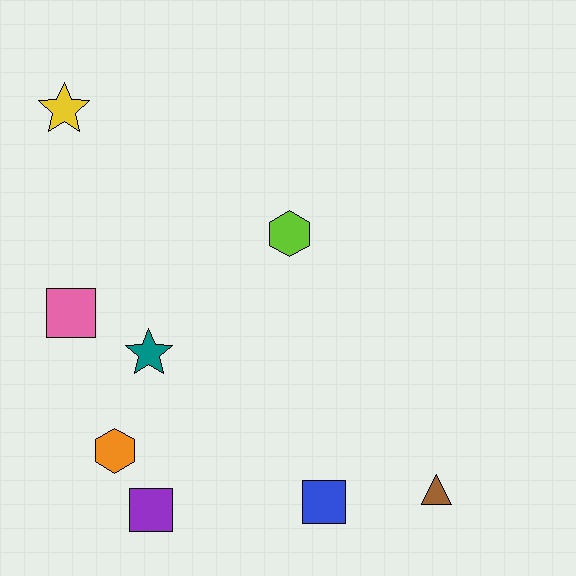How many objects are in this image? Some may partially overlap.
There are 8 objects.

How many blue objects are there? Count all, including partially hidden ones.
There is 1 blue object.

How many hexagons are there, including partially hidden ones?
There are 2 hexagons.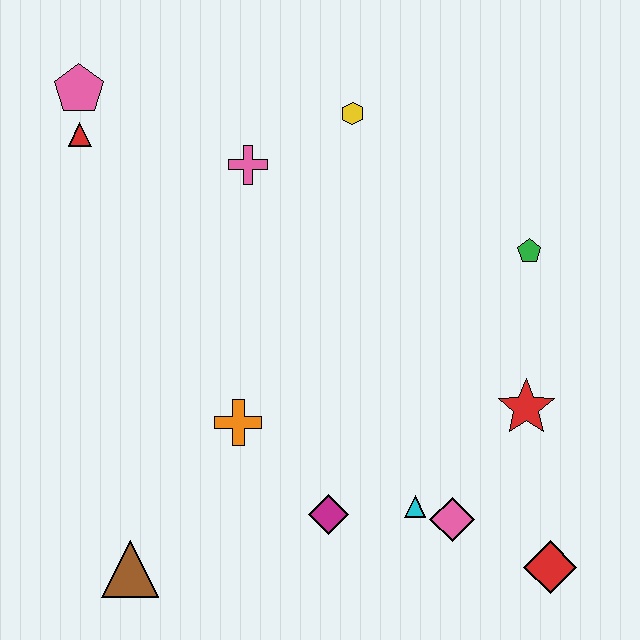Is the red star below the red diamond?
No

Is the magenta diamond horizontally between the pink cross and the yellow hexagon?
Yes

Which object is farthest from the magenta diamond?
The pink pentagon is farthest from the magenta diamond.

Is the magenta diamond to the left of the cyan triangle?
Yes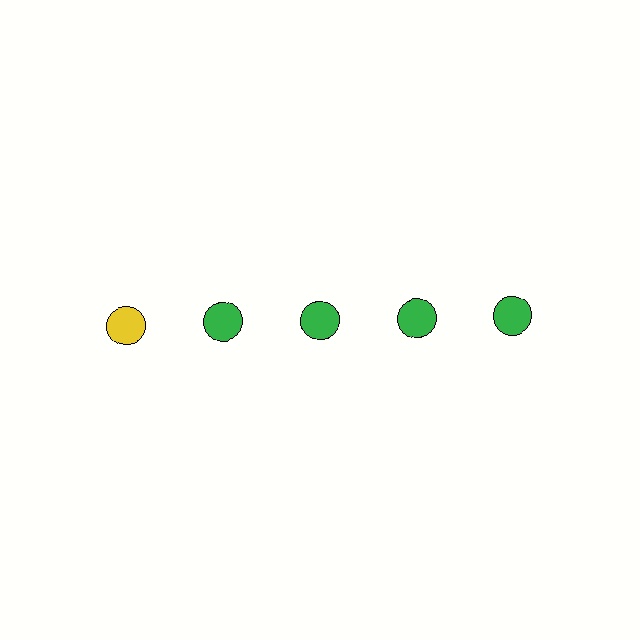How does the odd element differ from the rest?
It has a different color: yellow instead of green.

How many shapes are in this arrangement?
There are 5 shapes arranged in a grid pattern.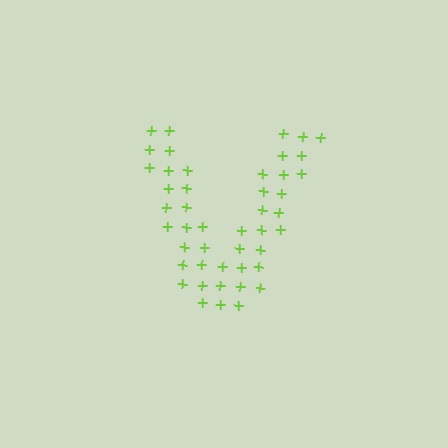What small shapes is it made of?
It is made of small plus signs.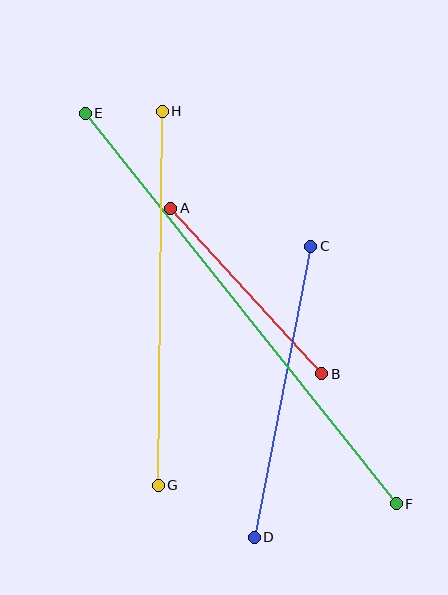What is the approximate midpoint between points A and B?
The midpoint is at approximately (246, 291) pixels.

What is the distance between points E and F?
The distance is approximately 499 pixels.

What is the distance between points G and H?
The distance is approximately 374 pixels.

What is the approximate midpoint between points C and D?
The midpoint is at approximately (282, 392) pixels.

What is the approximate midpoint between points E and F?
The midpoint is at approximately (241, 309) pixels.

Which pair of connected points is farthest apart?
Points E and F are farthest apart.